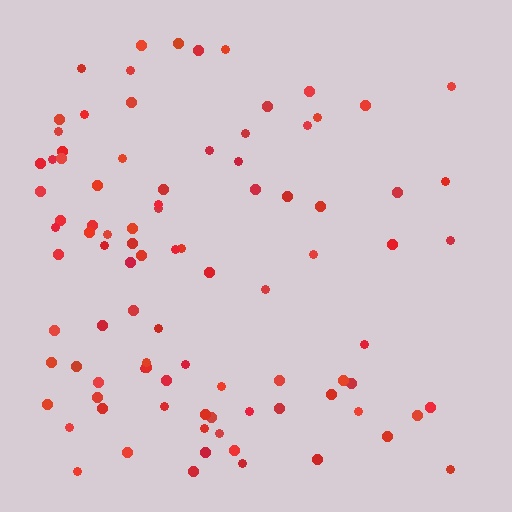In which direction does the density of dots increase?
From right to left, with the left side densest.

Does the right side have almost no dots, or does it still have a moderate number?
Still a moderate number, just noticeably fewer than the left.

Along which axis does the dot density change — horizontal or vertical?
Horizontal.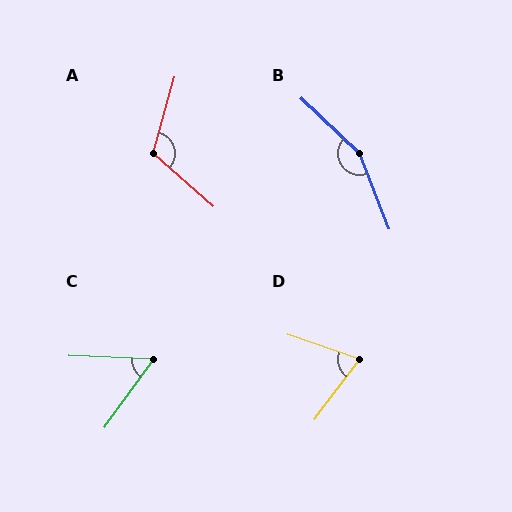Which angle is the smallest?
C, at approximately 57 degrees.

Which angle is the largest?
B, at approximately 155 degrees.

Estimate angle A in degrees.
Approximately 116 degrees.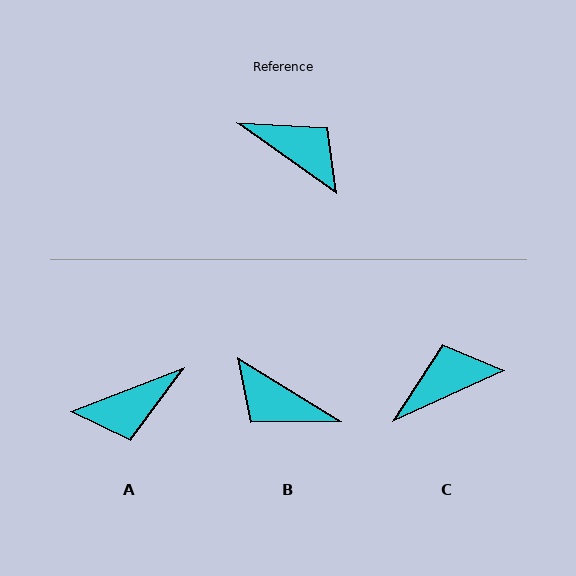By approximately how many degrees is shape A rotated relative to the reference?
Approximately 123 degrees clockwise.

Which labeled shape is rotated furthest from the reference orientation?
B, about 176 degrees away.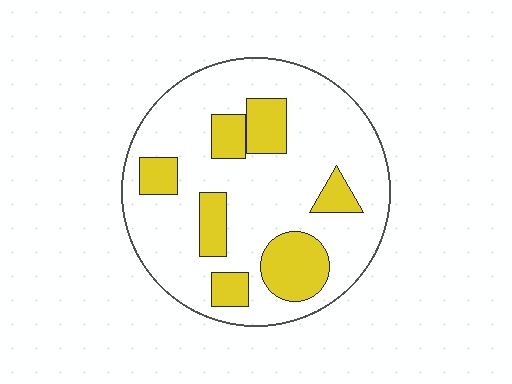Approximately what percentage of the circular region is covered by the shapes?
Approximately 25%.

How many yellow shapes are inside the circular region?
7.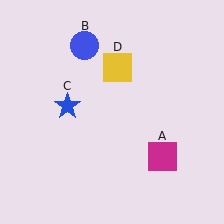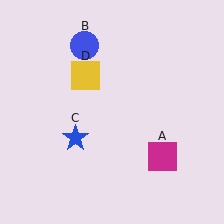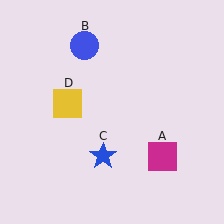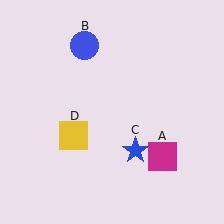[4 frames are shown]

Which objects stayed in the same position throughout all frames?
Magenta square (object A) and blue circle (object B) remained stationary.